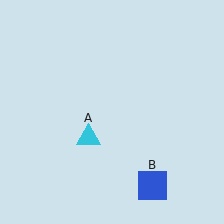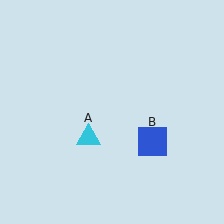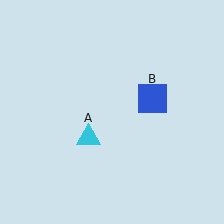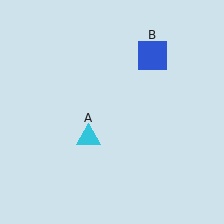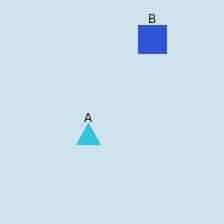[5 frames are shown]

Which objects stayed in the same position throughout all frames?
Cyan triangle (object A) remained stationary.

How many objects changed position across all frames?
1 object changed position: blue square (object B).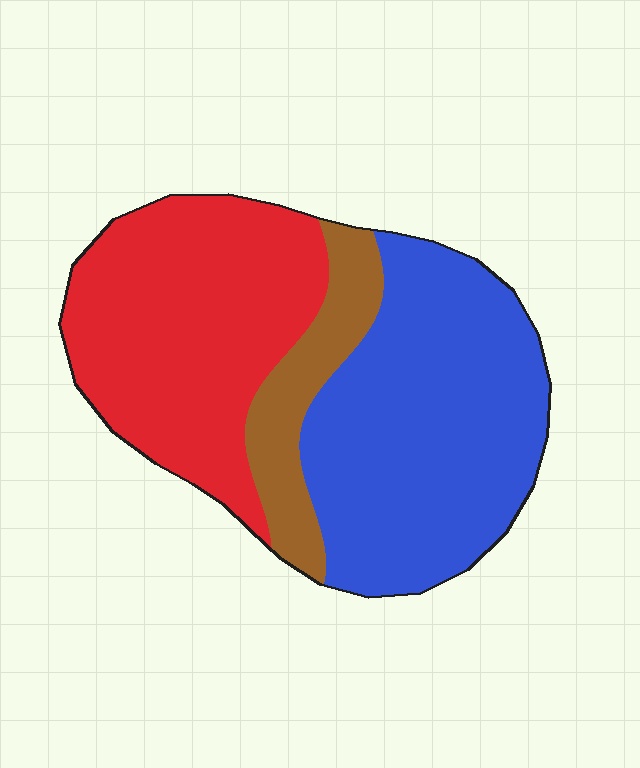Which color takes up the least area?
Brown, at roughly 15%.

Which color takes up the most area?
Blue, at roughly 45%.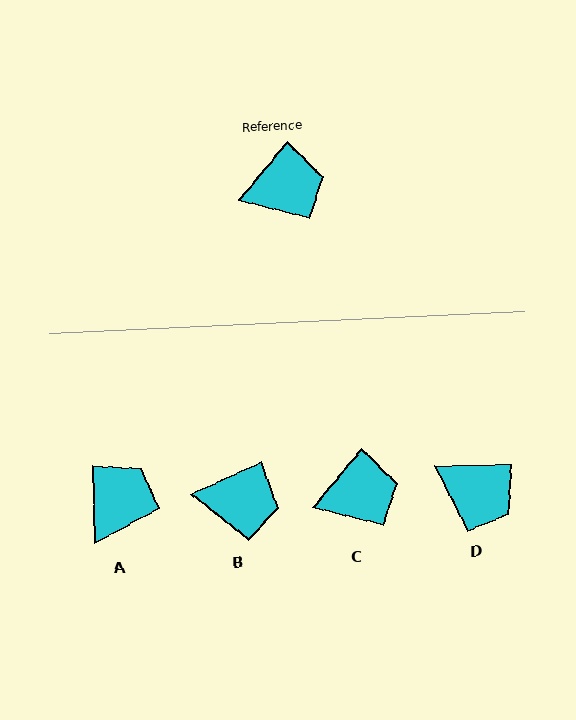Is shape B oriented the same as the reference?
No, it is off by about 25 degrees.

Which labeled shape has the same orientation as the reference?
C.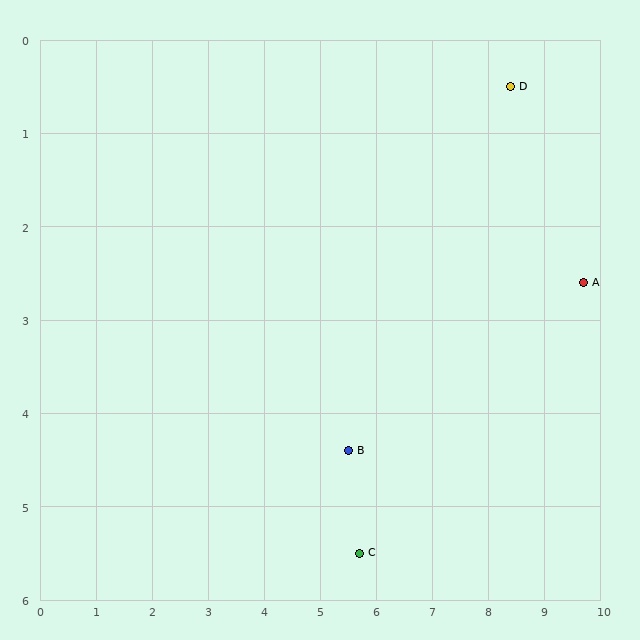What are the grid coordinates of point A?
Point A is at approximately (9.7, 2.6).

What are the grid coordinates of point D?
Point D is at approximately (8.4, 0.5).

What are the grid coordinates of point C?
Point C is at approximately (5.7, 5.5).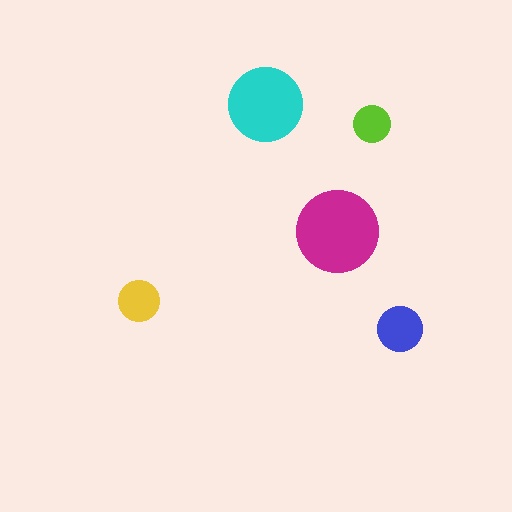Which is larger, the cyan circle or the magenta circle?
The magenta one.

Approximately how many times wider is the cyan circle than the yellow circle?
About 2 times wider.